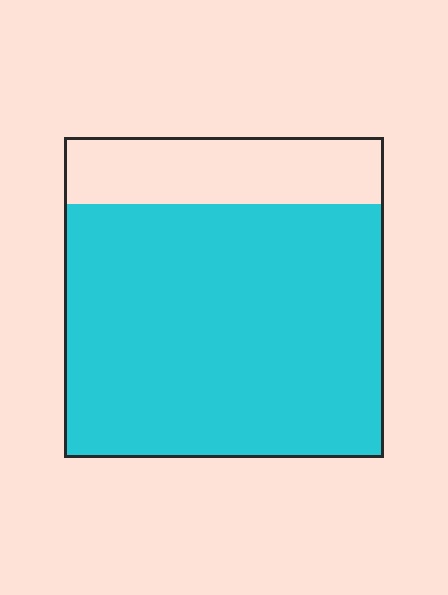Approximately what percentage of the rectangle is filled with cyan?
Approximately 80%.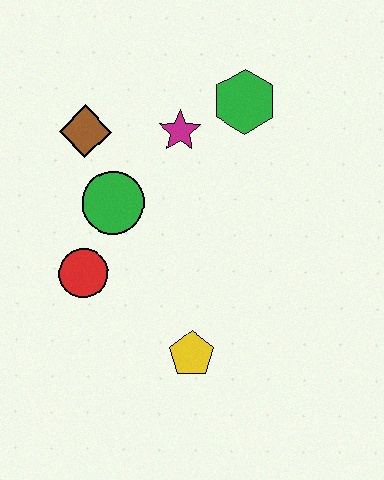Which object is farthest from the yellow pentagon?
The green hexagon is farthest from the yellow pentagon.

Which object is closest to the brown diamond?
The green circle is closest to the brown diamond.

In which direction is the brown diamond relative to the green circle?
The brown diamond is above the green circle.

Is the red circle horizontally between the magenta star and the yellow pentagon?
No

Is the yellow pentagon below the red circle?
Yes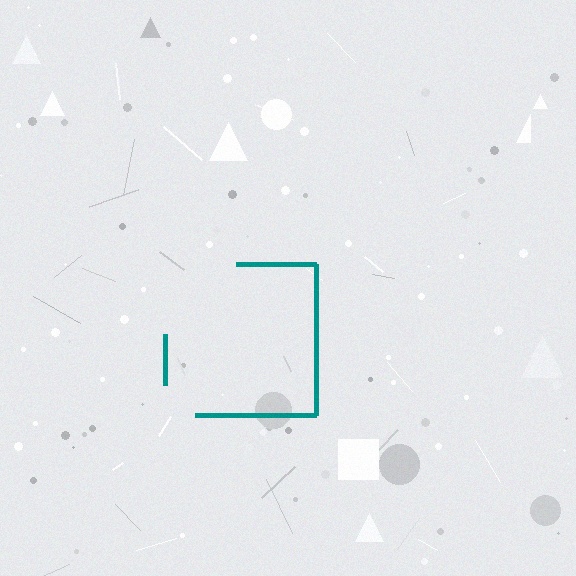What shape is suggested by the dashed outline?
The dashed outline suggests a square.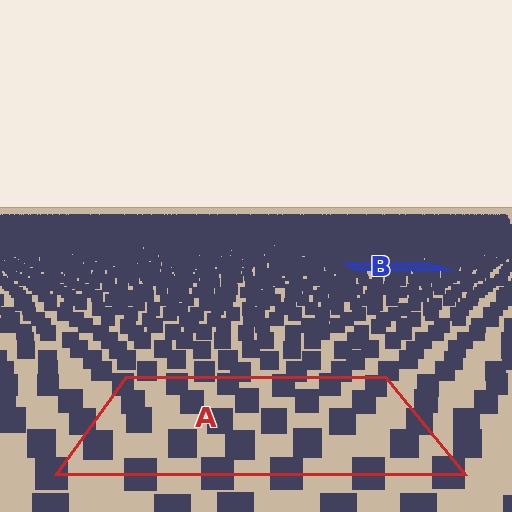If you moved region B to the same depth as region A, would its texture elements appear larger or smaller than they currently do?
They would appear larger. At a closer depth, the same texture elements are projected at a bigger on-screen size.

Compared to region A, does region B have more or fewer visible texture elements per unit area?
Region B has more texture elements per unit area — they are packed more densely because it is farther away.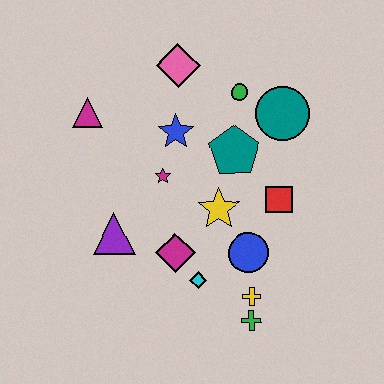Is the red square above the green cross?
Yes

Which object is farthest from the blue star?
The green cross is farthest from the blue star.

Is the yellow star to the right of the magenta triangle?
Yes